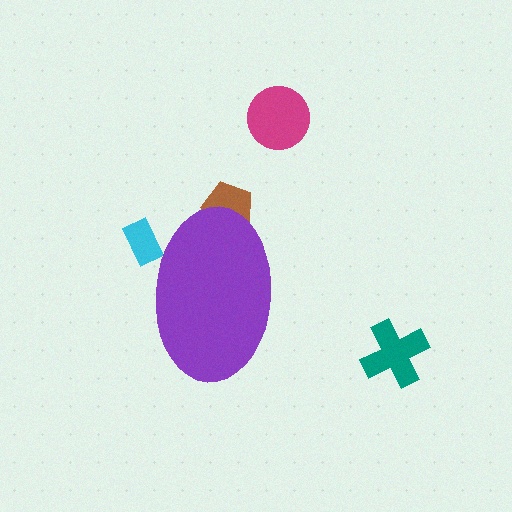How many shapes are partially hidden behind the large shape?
2 shapes are partially hidden.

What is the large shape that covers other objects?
A purple ellipse.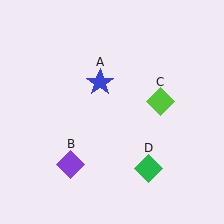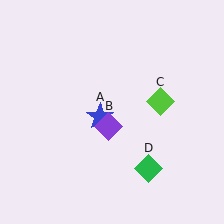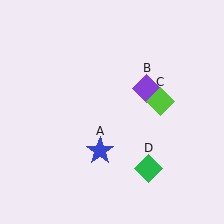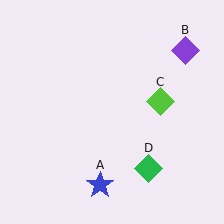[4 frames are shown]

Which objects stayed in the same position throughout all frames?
Lime diamond (object C) and green diamond (object D) remained stationary.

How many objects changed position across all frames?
2 objects changed position: blue star (object A), purple diamond (object B).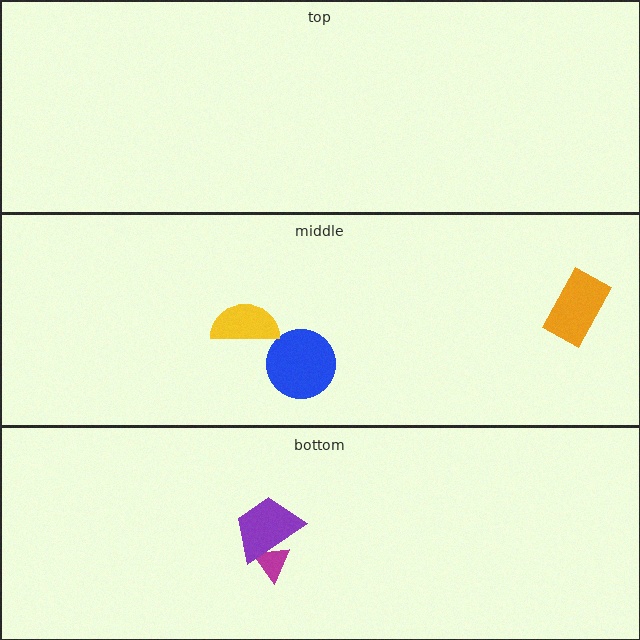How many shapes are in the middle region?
3.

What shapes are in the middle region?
The orange rectangle, the blue circle, the yellow semicircle.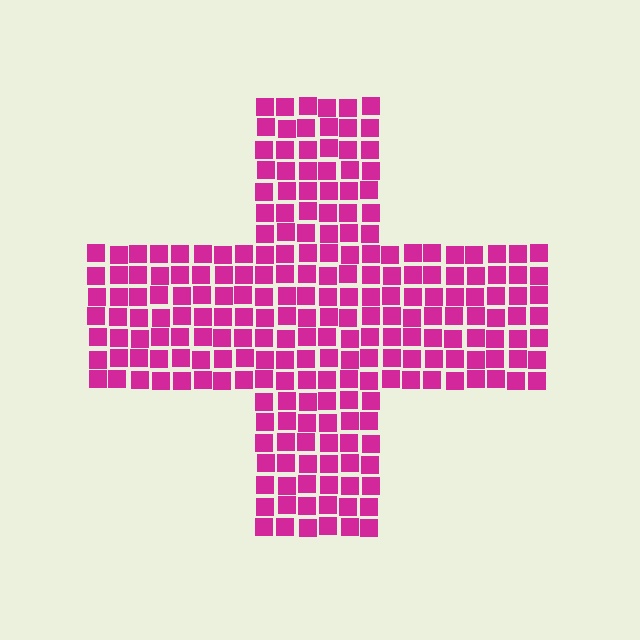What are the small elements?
The small elements are squares.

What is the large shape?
The large shape is a cross.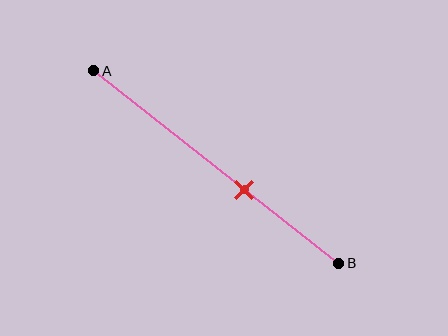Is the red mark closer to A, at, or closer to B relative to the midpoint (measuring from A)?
The red mark is closer to point B than the midpoint of segment AB.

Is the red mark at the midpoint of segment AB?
No, the mark is at about 60% from A, not at the 50% midpoint.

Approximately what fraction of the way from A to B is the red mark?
The red mark is approximately 60% of the way from A to B.